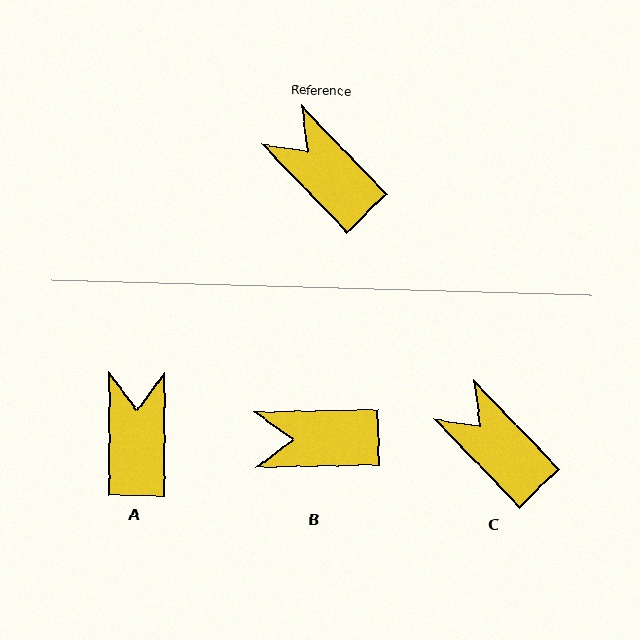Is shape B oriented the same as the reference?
No, it is off by about 47 degrees.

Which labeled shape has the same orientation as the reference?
C.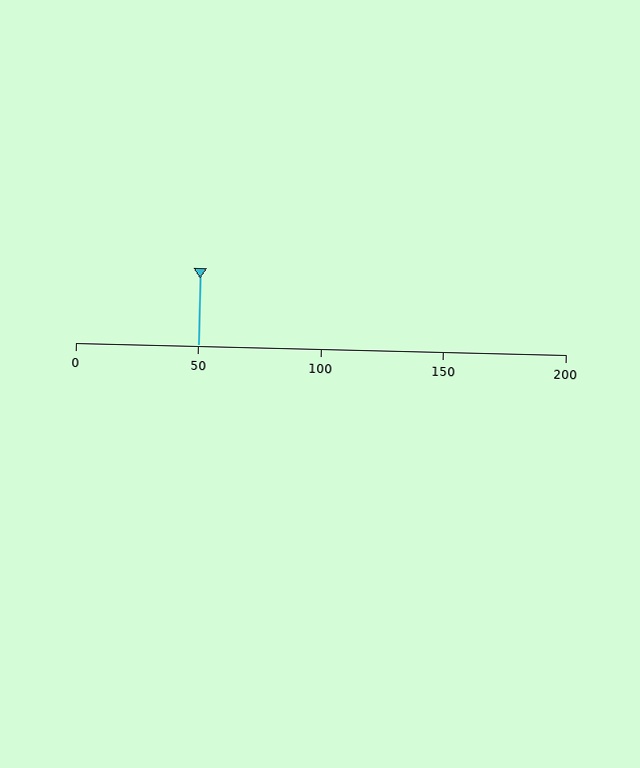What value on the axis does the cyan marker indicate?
The marker indicates approximately 50.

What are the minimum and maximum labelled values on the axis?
The axis runs from 0 to 200.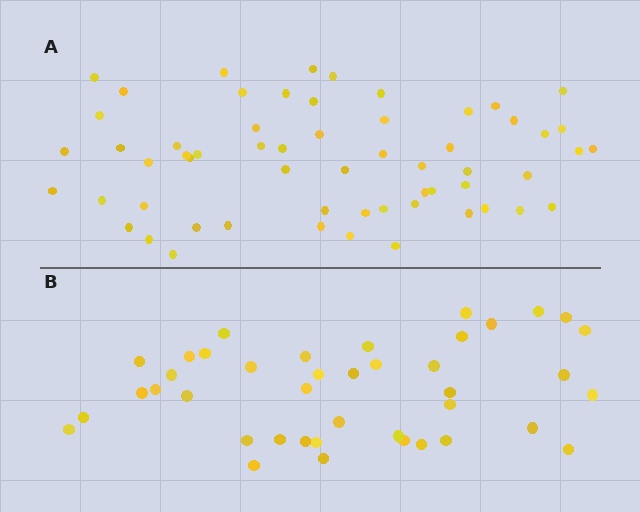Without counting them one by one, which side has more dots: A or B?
Region A (the top region) has more dots.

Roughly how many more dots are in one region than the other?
Region A has approximately 20 more dots than region B.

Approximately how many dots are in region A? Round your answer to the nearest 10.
About 60 dots. (The exact count is 59, which rounds to 60.)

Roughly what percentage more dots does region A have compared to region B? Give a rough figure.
About 45% more.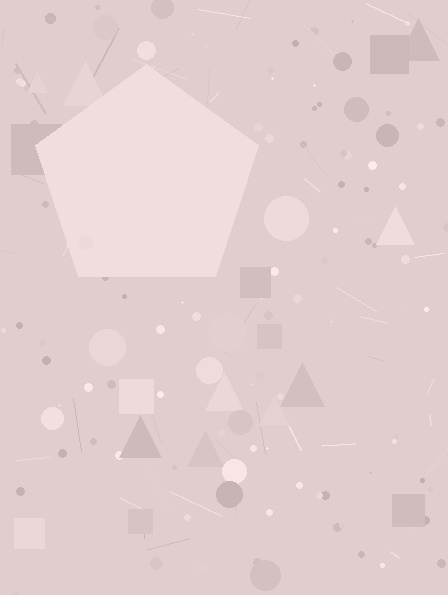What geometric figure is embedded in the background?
A pentagon is embedded in the background.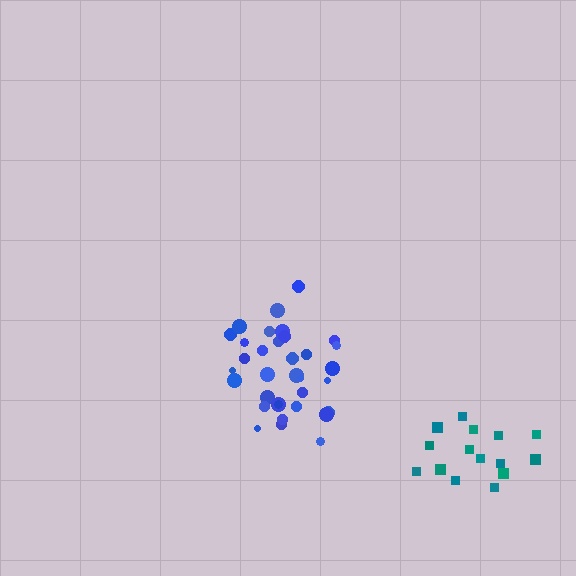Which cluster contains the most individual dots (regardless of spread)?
Blue (35).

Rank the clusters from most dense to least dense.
blue, teal.